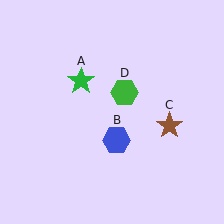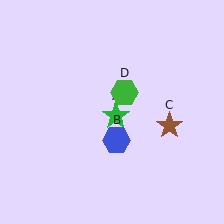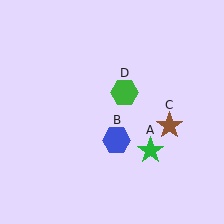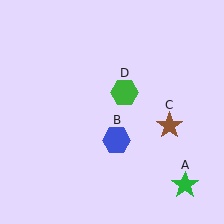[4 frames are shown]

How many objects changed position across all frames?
1 object changed position: green star (object A).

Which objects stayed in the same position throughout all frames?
Blue hexagon (object B) and brown star (object C) and green hexagon (object D) remained stationary.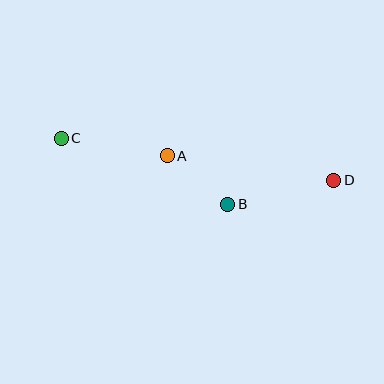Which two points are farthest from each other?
Points C and D are farthest from each other.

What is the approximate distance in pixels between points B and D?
The distance between B and D is approximately 109 pixels.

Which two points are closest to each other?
Points A and B are closest to each other.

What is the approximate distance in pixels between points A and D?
The distance between A and D is approximately 168 pixels.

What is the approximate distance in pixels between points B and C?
The distance between B and C is approximately 179 pixels.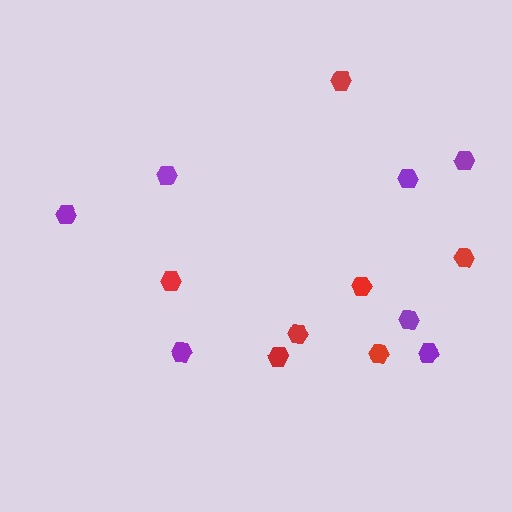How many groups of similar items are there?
There are 2 groups: one group of purple hexagons (7) and one group of red hexagons (7).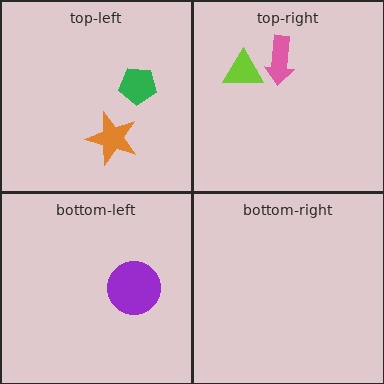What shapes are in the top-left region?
The orange star, the green pentagon.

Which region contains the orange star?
The top-left region.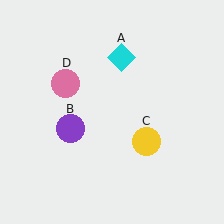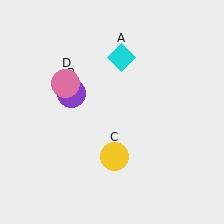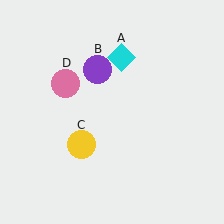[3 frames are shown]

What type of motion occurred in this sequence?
The purple circle (object B), yellow circle (object C) rotated clockwise around the center of the scene.